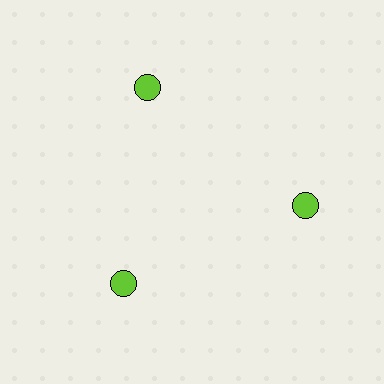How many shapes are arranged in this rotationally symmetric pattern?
There are 3 shapes, arranged in 3 groups of 1.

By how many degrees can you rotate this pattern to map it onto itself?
The pattern maps onto itself every 120 degrees of rotation.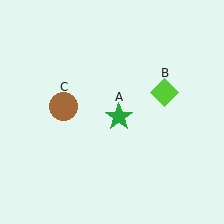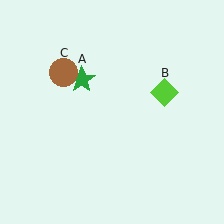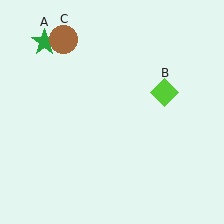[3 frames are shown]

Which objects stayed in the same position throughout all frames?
Lime diamond (object B) remained stationary.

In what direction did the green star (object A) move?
The green star (object A) moved up and to the left.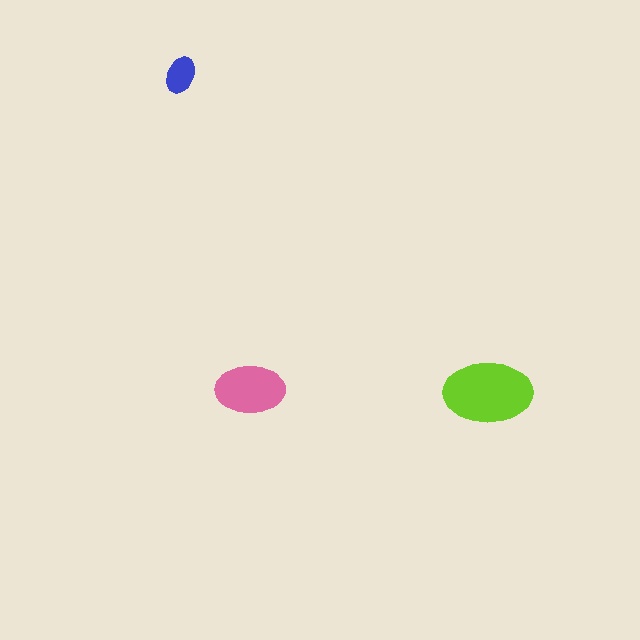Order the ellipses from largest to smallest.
the lime one, the pink one, the blue one.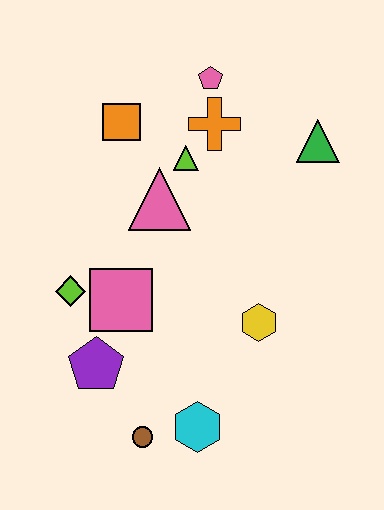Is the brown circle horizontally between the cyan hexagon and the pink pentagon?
No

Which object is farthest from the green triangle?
The brown circle is farthest from the green triangle.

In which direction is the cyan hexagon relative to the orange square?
The cyan hexagon is below the orange square.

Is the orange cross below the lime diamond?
No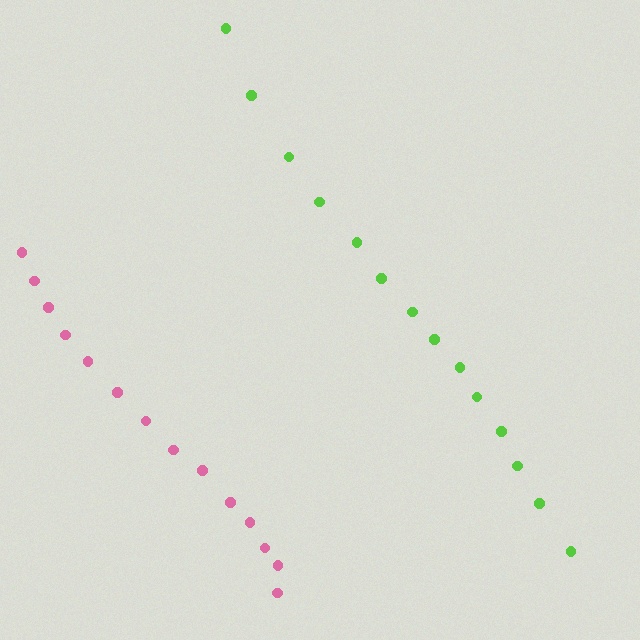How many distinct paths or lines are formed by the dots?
There are 2 distinct paths.